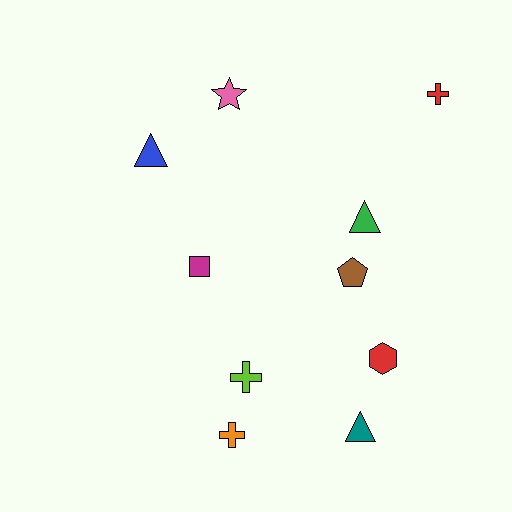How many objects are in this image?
There are 10 objects.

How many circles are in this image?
There are no circles.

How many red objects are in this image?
There are 2 red objects.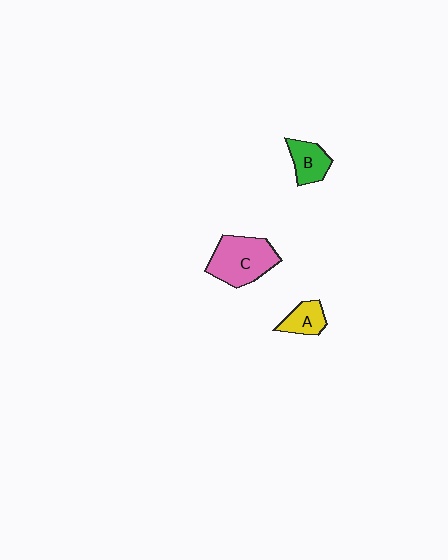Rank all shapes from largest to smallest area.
From largest to smallest: C (pink), B (green), A (yellow).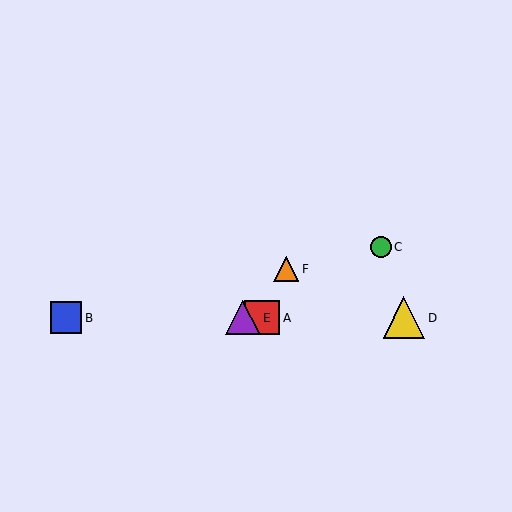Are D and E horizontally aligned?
Yes, both are at y≈318.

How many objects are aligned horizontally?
4 objects (A, B, D, E) are aligned horizontally.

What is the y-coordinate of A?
Object A is at y≈318.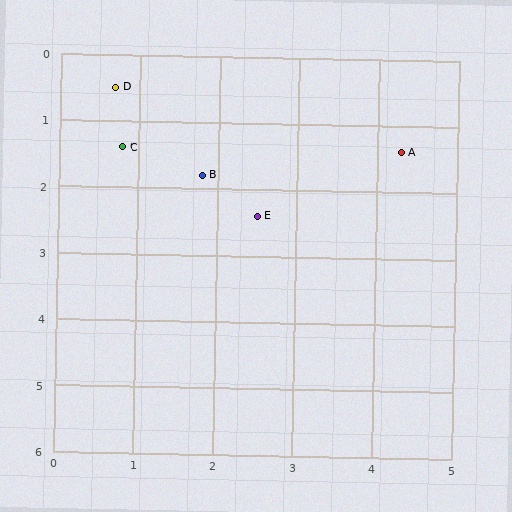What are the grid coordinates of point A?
Point A is at approximately (4.3, 1.4).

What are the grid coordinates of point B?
Point B is at approximately (1.8, 1.8).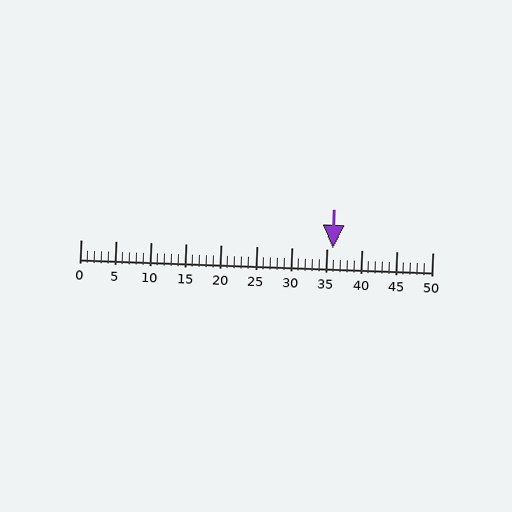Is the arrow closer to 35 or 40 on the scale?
The arrow is closer to 35.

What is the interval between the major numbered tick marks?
The major tick marks are spaced 5 units apart.